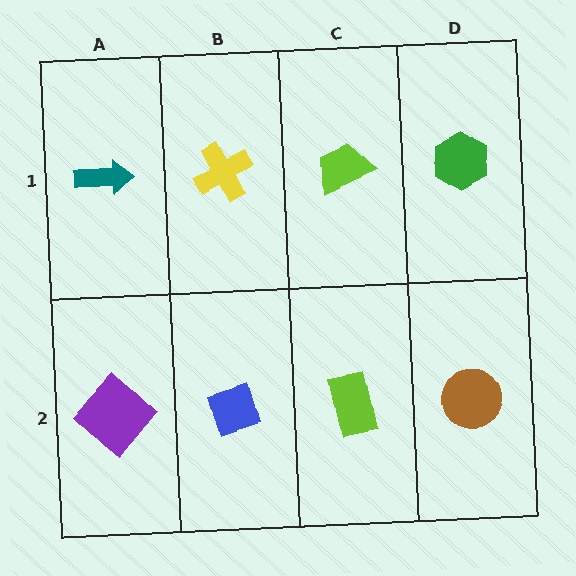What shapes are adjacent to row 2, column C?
A lime trapezoid (row 1, column C), a blue diamond (row 2, column B), a brown circle (row 2, column D).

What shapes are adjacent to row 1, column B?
A blue diamond (row 2, column B), a teal arrow (row 1, column A), a lime trapezoid (row 1, column C).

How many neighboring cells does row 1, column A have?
2.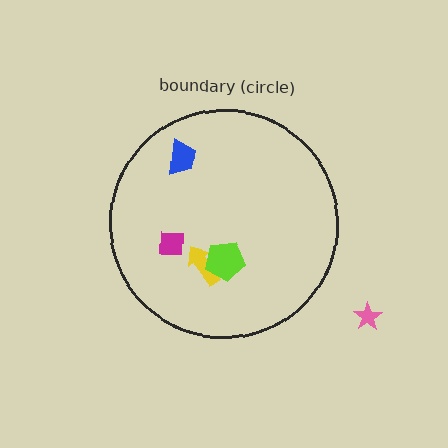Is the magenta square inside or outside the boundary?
Inside.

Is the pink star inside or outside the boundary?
Outside.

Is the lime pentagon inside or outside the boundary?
Inside.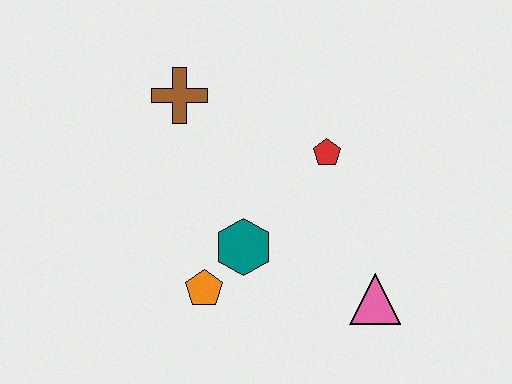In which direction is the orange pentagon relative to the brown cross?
The orange pentagon is below the brown cross.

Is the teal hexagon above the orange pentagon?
Yes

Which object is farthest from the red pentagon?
The orange pentagon is farthest from the red pentagon.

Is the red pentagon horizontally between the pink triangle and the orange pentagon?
Yes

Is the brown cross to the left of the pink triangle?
Yes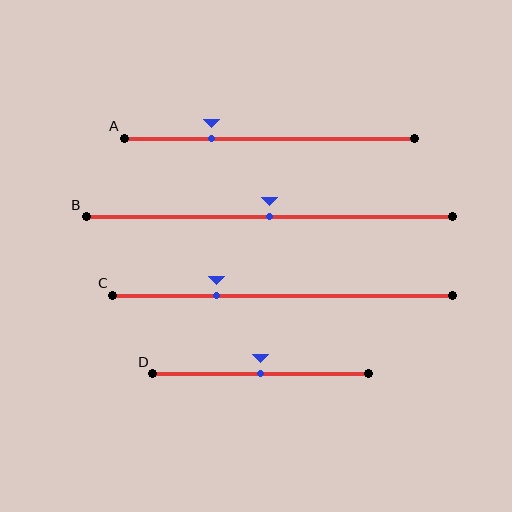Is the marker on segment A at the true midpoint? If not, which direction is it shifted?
No, the marker on segment A is shifted to the left by about 20% of the segment length.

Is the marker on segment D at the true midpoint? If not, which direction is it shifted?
Yes, the marker on segment D is at the true midpoint.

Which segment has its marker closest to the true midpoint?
Segment B has its marker closest to the true midpoint.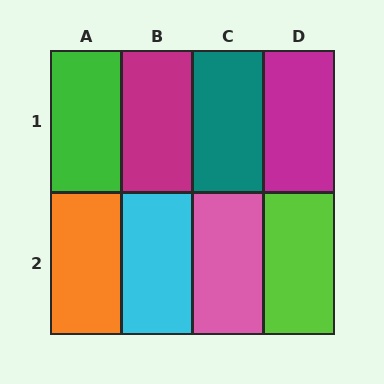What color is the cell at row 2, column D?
Lime.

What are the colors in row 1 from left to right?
Green, magenta, teal, magenta.